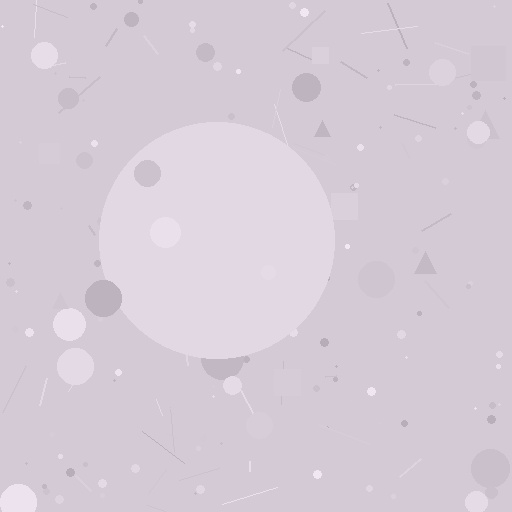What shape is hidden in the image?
A circle is hidden in the image.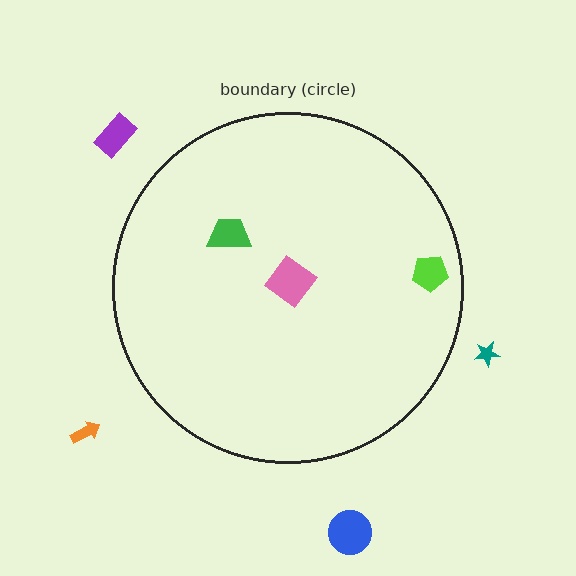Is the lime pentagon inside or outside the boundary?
Inside.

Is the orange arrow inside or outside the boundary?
Outside.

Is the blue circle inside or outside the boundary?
Outside.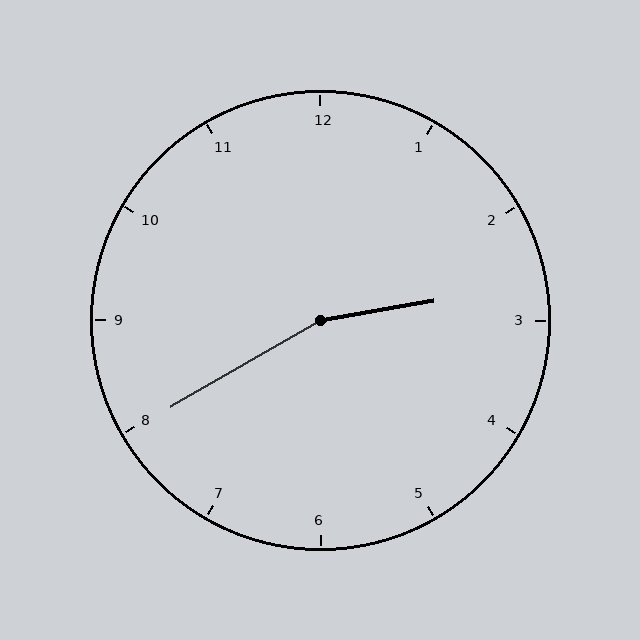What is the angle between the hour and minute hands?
Approximately 160 degrees.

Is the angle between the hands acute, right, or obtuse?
It is obtuse.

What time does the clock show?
2:40.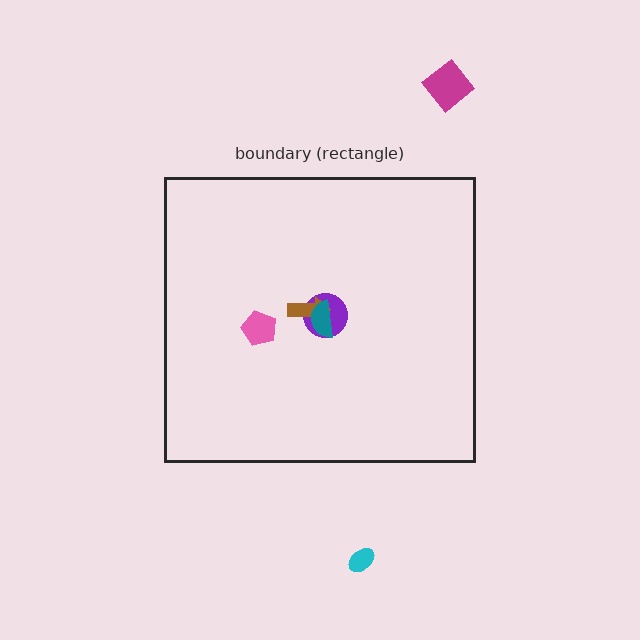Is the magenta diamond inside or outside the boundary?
Outside.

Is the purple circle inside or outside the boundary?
Inside.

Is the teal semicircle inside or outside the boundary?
Inside.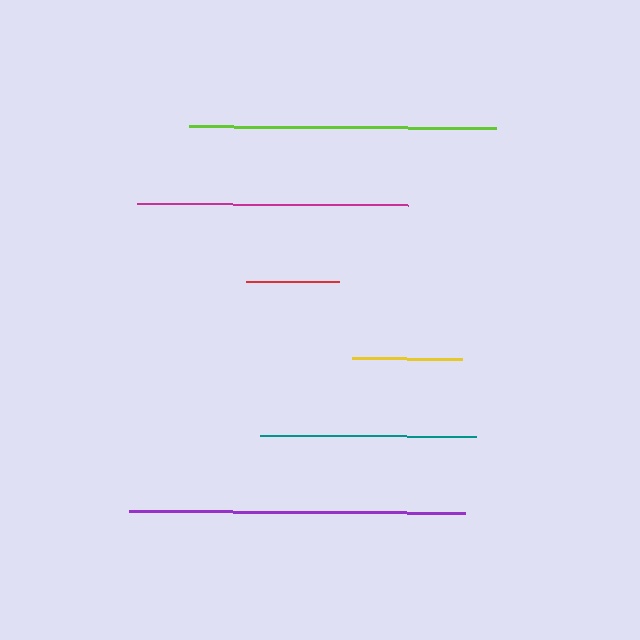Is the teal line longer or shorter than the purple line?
The purple line is longer than the teal line.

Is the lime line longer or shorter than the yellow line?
The lime line is longer than the yellow line.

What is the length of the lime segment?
The lime segment is approximately 306 pixels long.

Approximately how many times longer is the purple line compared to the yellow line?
The purple line is approximately 3.1 times the length of the yellow line.